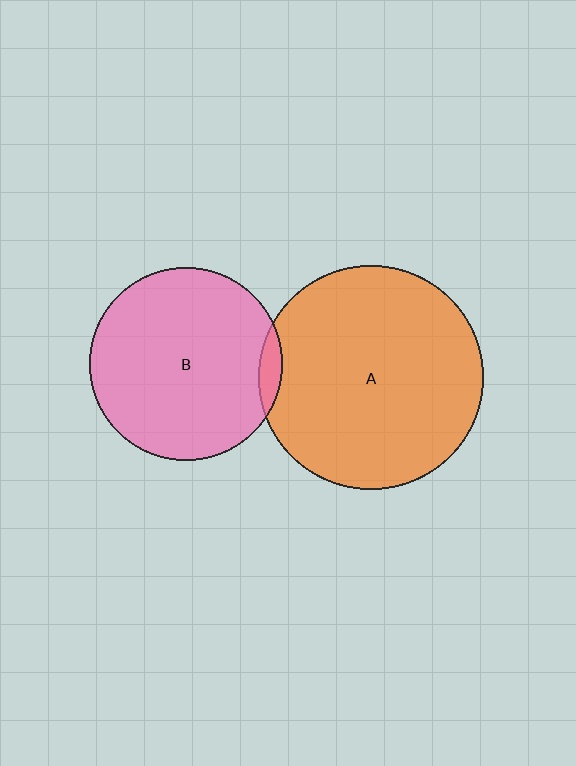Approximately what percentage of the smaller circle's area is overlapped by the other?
Approximately 5%.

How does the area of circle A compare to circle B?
Approximately 1.4 times.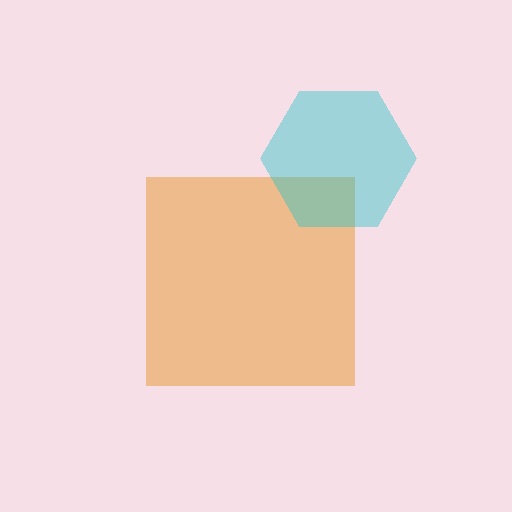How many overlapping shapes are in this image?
There are 2 overlapping shapes in the image.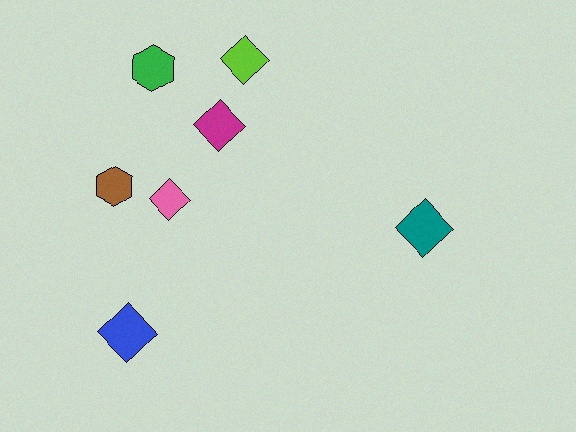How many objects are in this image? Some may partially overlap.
There are 7 objects.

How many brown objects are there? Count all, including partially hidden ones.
There is 1 brown object.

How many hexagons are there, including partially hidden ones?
There are 2 hexagons.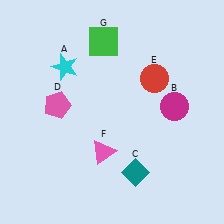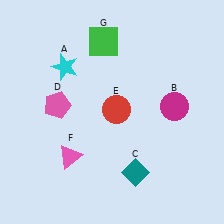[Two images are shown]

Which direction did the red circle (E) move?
The red circle (E) moved left.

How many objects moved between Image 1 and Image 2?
2 objects moved between the two images.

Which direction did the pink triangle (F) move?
The pink triangle (F) moved left.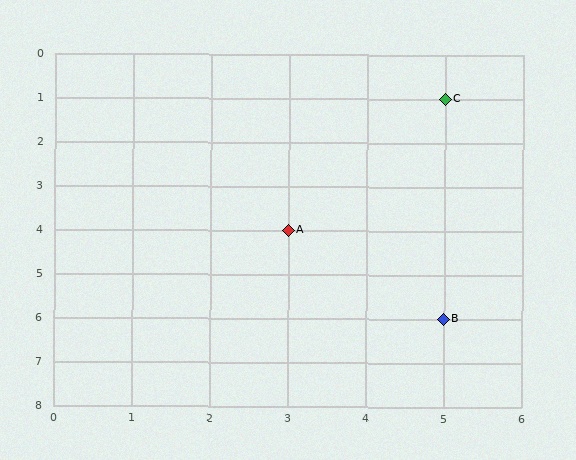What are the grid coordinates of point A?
Point A is at grid coordinates (3, 4).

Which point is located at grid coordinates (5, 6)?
Point B is at (5, 6).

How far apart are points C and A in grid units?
Points C and A are 2 columns and 3 rows apart (about 3.6 grid units diagonally).